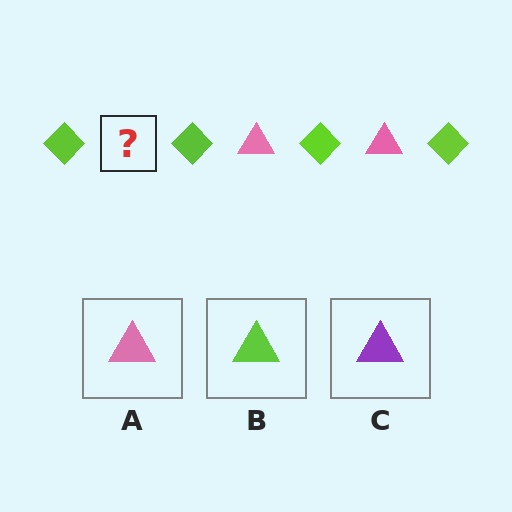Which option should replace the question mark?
Option A.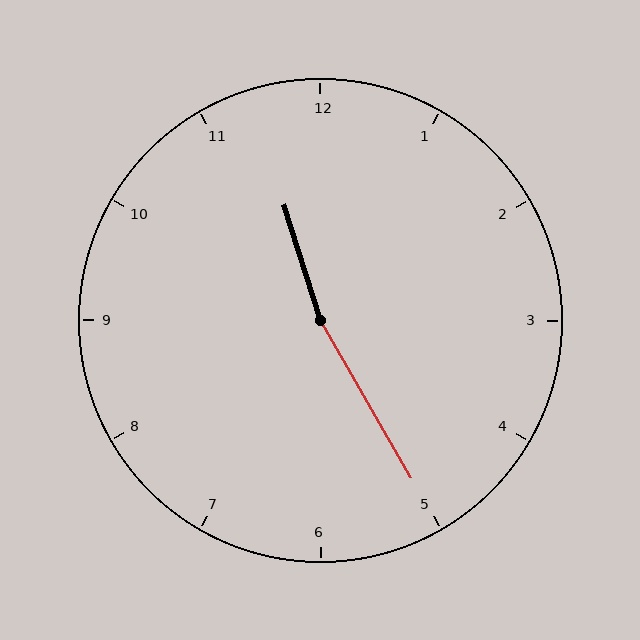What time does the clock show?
11:25.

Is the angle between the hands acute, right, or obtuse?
It is obtuse.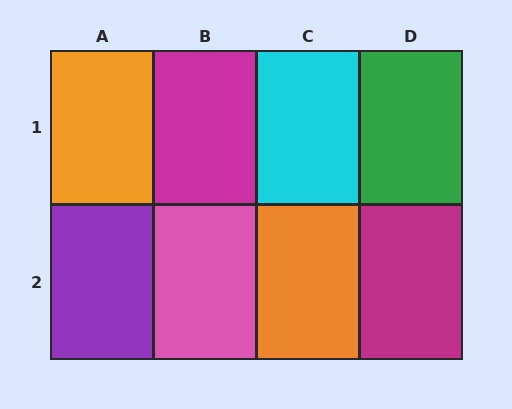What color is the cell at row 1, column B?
Magenta.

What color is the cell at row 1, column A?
Orange.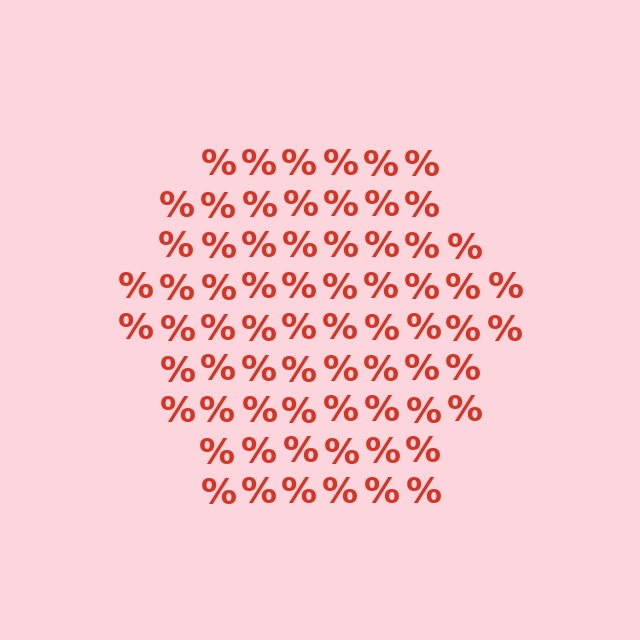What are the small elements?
The small elements are percent signs.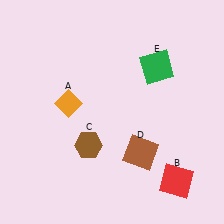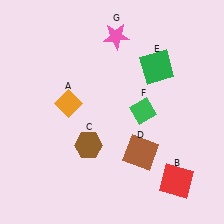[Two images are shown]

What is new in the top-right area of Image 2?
A green diamond (F) was added in the top-right area of Image 2.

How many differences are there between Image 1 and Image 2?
There are 2 differences between the two images.